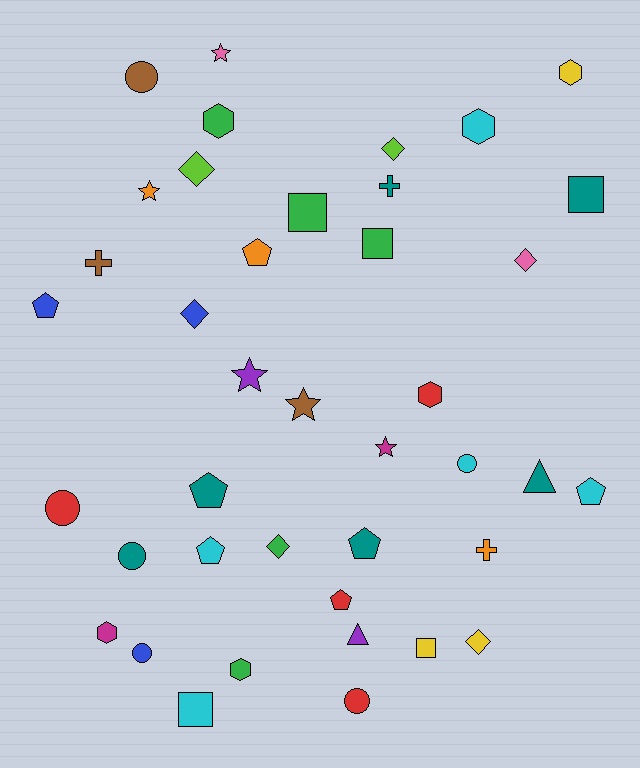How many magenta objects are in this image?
There are 2 magenta objects.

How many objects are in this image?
There are 40 objects.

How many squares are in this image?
There are 5 squares.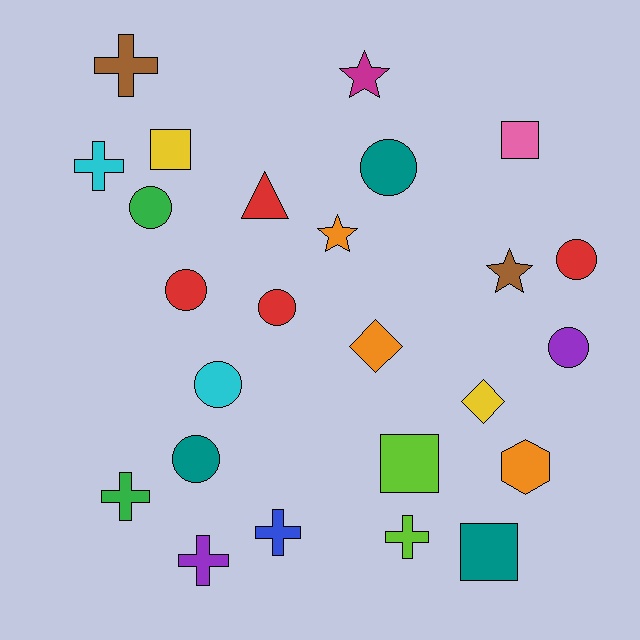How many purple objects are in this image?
There are 2 purple objects.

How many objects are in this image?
There are 25 objects.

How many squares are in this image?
There are 4 squares.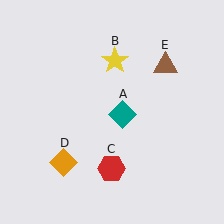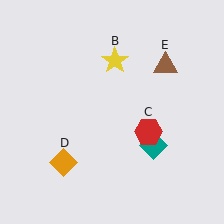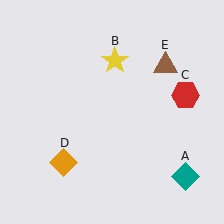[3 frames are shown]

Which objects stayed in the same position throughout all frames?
Yellow star (object B) and orange diamond (object D) and brown triangle (object E) remained stationary.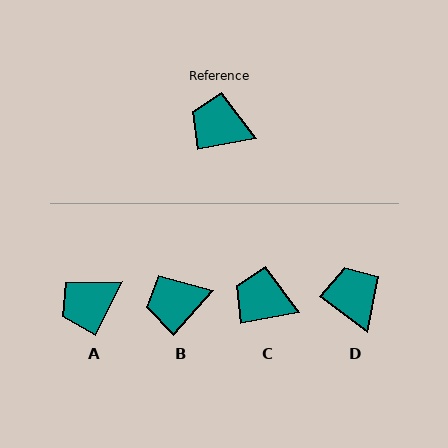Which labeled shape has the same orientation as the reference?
C.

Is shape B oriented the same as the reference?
No, it is off by about 37 degrees.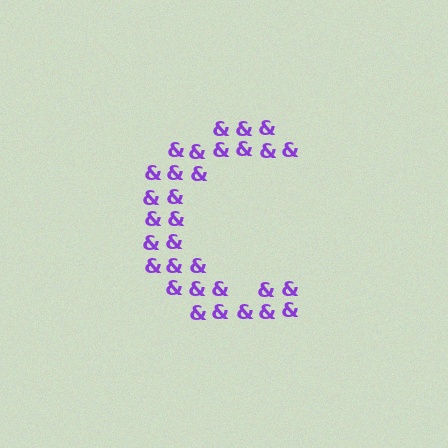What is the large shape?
The large shape is the letter C.